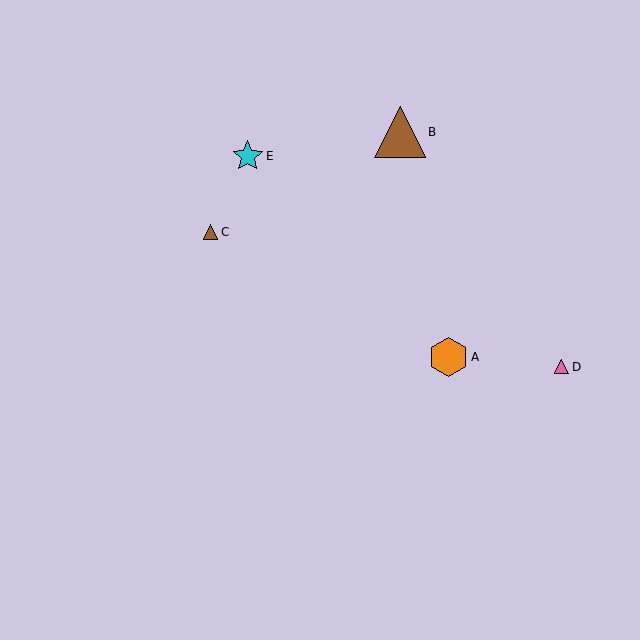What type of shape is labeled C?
Shape C is a brown triangle.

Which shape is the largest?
The brown triangle (labeled B) is the largest.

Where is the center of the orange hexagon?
The center of the orange hexagon is at (448, 357).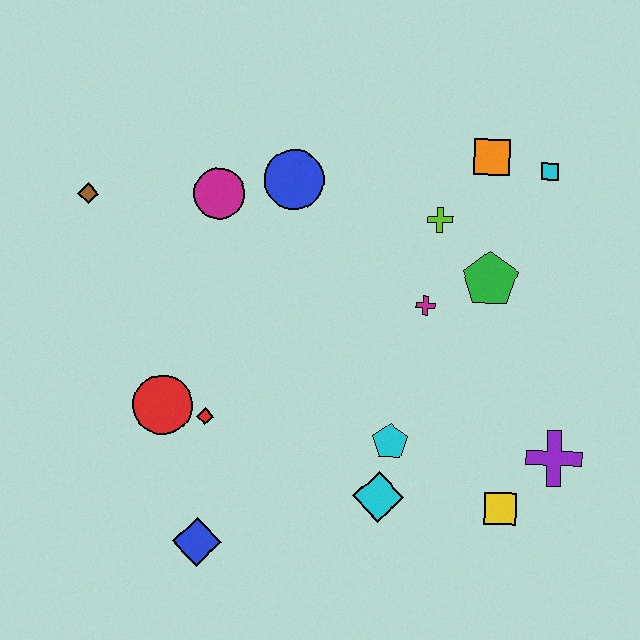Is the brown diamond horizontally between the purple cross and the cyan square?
No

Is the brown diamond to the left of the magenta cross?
Yes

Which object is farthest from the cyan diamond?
The brown diamond is farthest from the cyan diamond.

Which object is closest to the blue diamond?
The red diamond is closest to the blue diamond.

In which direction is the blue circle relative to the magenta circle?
The blue circle is to the right of the magenta circle.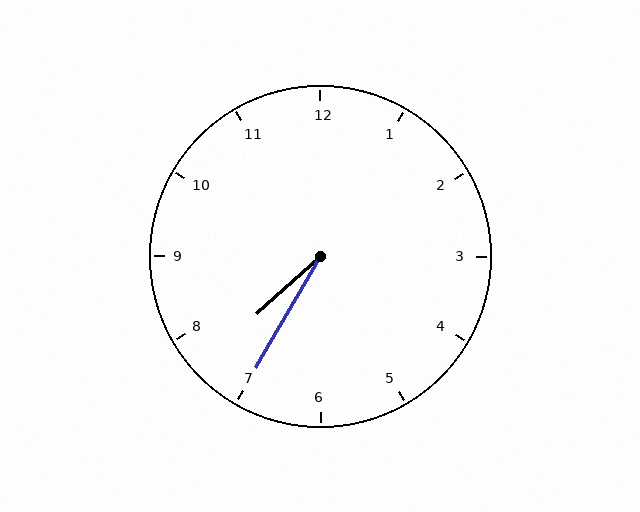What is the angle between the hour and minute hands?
Approximately 18 degrees.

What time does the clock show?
7:35.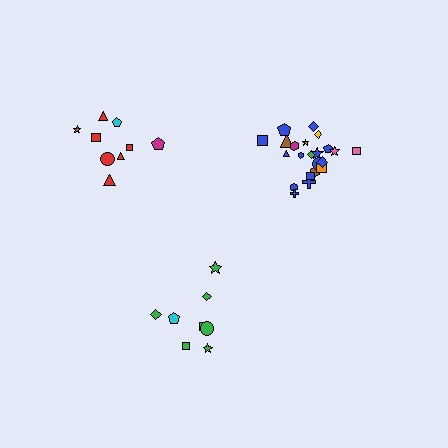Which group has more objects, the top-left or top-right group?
The top-right group.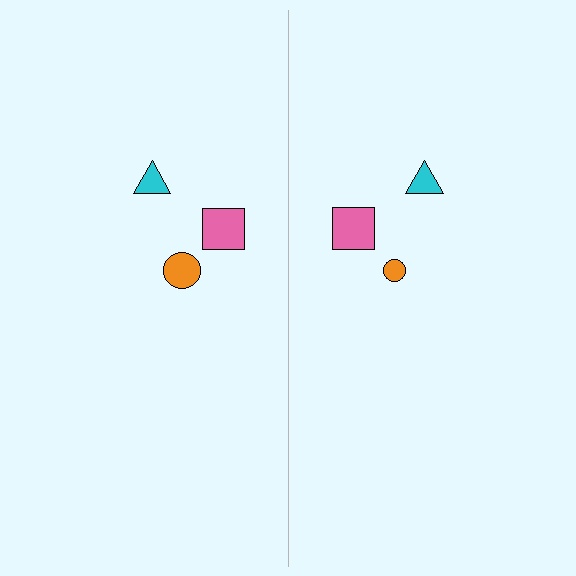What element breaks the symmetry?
The orange circle on the right side has a different size than its mirror counterpart.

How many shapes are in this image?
There are 6 shapes in this image.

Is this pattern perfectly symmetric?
No, the pattern is not perfectly symmetric. The orange circle on the right side has a different size than its mirror counterpart.